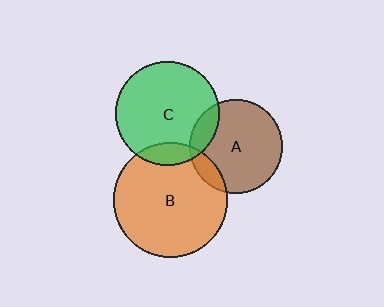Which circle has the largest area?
Circle B (orange).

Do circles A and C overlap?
Yes.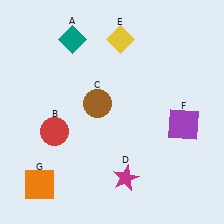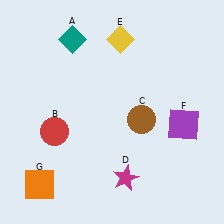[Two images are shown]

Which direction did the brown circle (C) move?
The brown circle (C) moved right.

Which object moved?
The brown circle (C) moved right.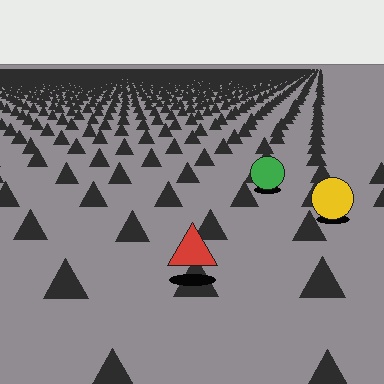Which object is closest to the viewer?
The red triangle is closest. The texture marks near it are larger and more spread out.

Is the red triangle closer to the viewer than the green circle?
Yes. The red triangle is closer — you can tell from the texture gradient: the ground texture is coarser near it.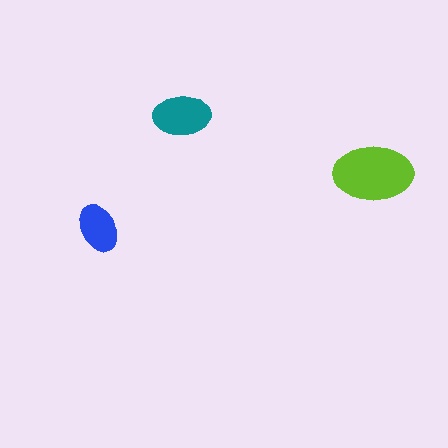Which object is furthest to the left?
The blue ellipse is leftmost.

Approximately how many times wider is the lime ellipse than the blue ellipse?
About 1.5 times wider.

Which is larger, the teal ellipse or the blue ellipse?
The teal one.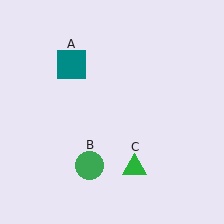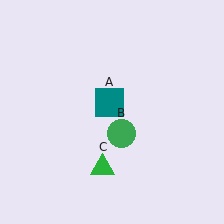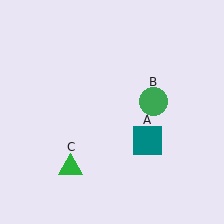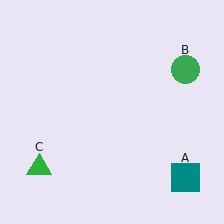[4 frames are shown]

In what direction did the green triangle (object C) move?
The green triangle (object C) moved left.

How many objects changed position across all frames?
3 objects changed position: teal square (object A), green circle (object B), green triangle (object C).